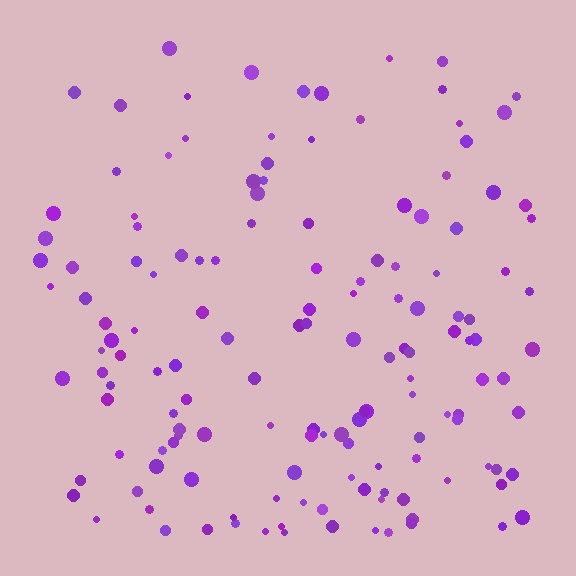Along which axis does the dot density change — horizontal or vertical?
Vertical.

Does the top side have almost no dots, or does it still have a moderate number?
Still a moderate number, just noticeably fewer than the bottom.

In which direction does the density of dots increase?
From top to bottom, with the bottom side densest.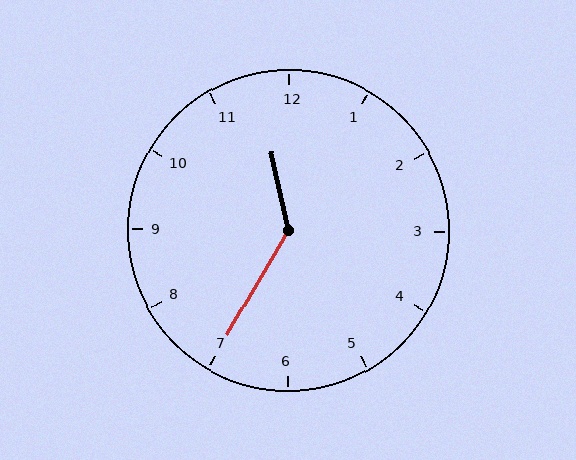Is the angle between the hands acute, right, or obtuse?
It is obtuse.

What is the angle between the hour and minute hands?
Approximately 138 degrees.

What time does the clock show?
11:35.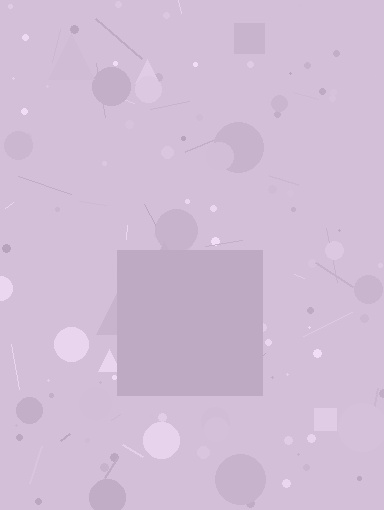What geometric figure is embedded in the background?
A square is embedded in the background.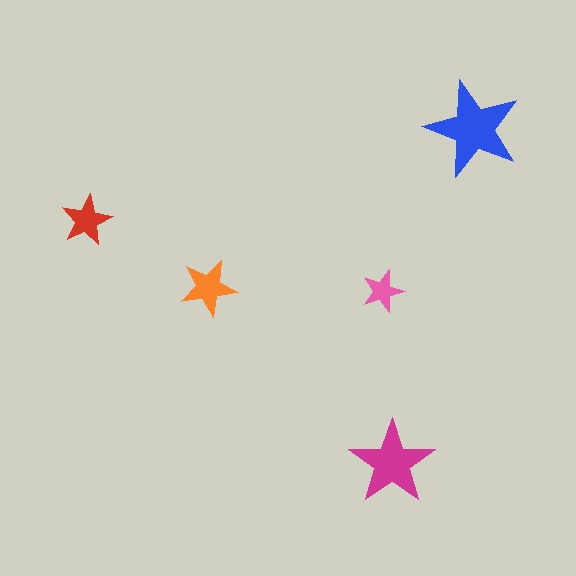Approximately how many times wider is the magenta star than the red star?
About 1.5 times wider.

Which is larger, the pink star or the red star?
The red one.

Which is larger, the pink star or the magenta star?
The magenta one.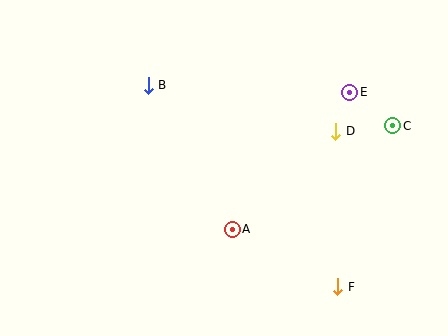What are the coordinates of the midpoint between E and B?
The midpoint between E and B is at (249, 89).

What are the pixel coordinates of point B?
Point B is at (148, 85).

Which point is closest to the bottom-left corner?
Point A is closest to the bottom-left corner.